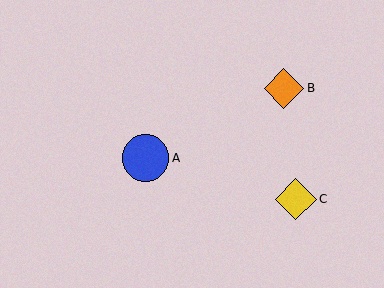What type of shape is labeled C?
Shape C is a yellow diamond.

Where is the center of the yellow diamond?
The center of the yellow diamond is at (296, 199).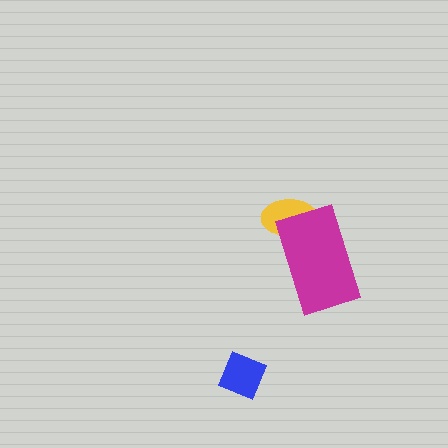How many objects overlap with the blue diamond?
0 objects overlap with the blue diamond.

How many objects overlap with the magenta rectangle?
1 object overlaps with the magenta rectangle.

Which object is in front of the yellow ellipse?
The magenta rectangle is in front of the yellow ellipse.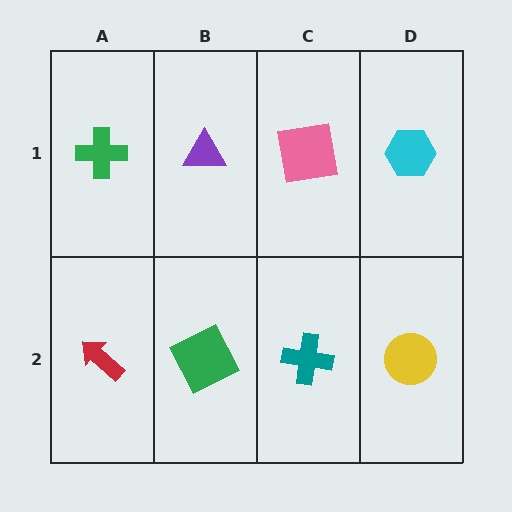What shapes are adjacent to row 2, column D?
A cyan hexagon (row 1, column D), a teal cross (row 2, column C).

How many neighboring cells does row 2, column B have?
3.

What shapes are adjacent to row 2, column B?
A purple triangle (row 1, column B), a red arrow (row 2, column A), a teal cross (row 2, column C).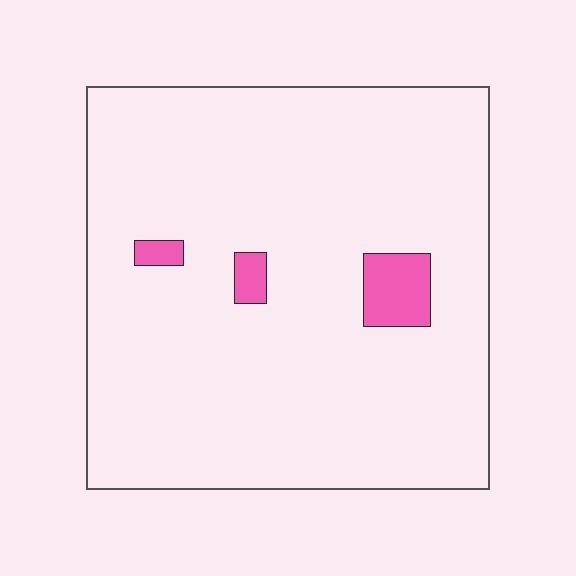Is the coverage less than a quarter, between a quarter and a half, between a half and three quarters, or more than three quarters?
Less than a quarter.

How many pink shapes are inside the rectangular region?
3.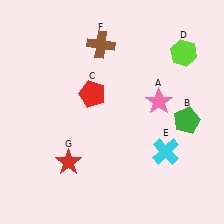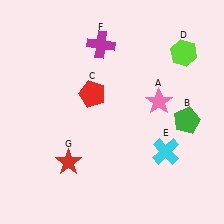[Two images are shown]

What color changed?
The cross (F) changed from brown in Image 1 to magenta in Image 2.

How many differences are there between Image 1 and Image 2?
There is 1 difference between the two images.